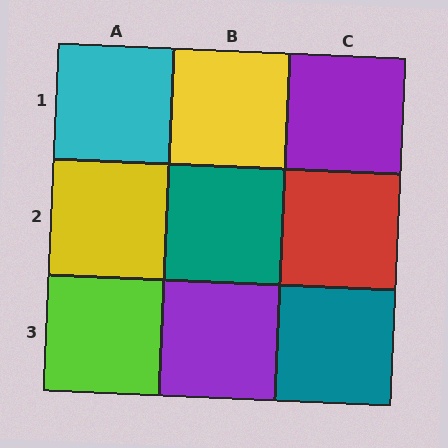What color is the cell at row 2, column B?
Teal.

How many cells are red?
1 cell is red.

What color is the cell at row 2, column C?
Red.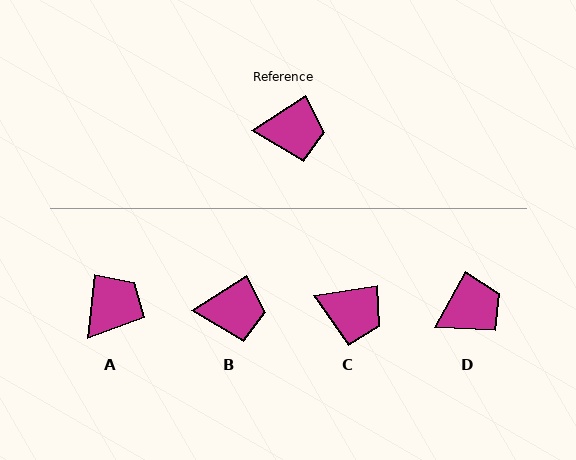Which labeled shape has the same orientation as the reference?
B.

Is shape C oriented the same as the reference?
No, it is off by about 24 degrees.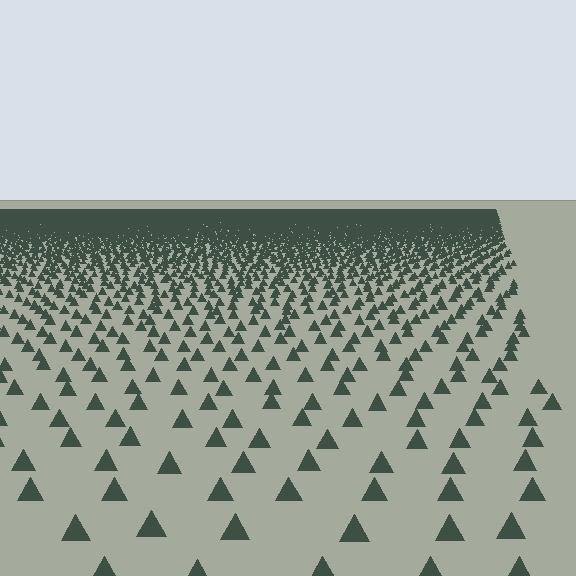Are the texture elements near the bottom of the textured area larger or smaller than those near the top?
Larger. Near the bottom, elements are closer to the viewer and appear at a bigger on-screen size.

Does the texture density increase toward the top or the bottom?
Density increases toward the top.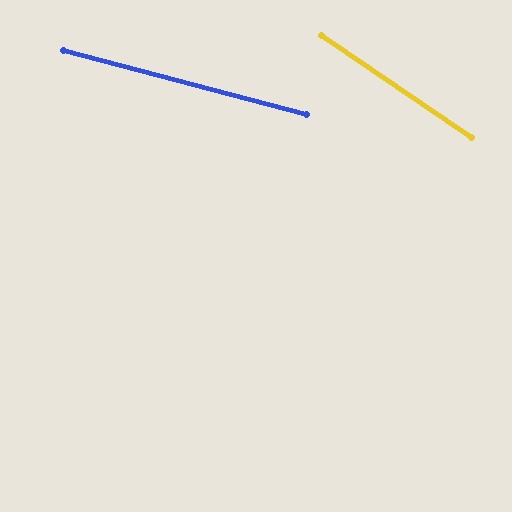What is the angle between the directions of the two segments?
Approximately 19 degrees.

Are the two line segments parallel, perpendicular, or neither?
Neither parallel nor perpendicular — they differ by about 19°.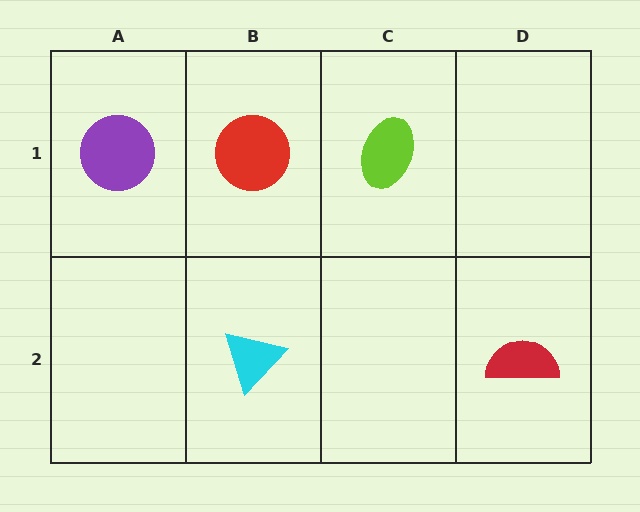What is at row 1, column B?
A red circle.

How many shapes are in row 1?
3 shapes.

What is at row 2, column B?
A cyan triangle.